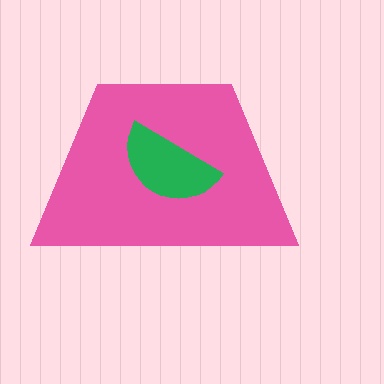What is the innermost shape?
The green semicircle.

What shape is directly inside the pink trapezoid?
The green semicircle.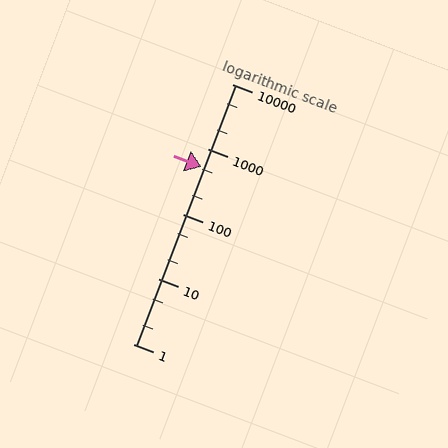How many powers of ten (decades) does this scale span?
The scale spans 4 decades, from 1 to 10000.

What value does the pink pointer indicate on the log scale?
The pointer indicates approximately 540.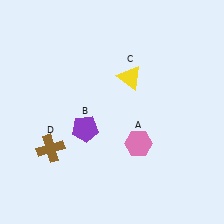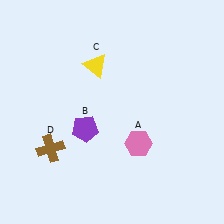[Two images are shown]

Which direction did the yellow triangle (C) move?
The yellow triangle (C) moved left.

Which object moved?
The yellow triangle (C) moved left.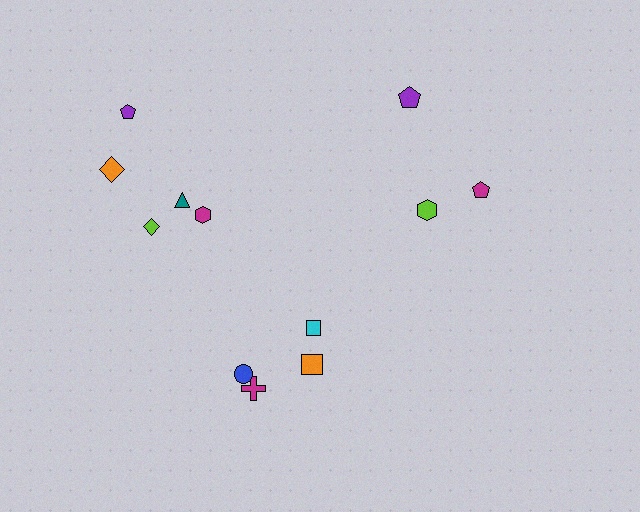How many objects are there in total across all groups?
There are 12 objects.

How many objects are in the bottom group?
There are 4 objects.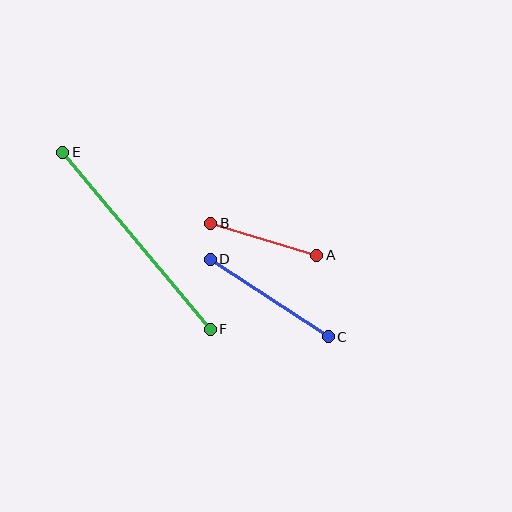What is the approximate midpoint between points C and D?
The midpoint is at approximately (269, 298) pixels.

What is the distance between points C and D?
The distance is approximately 141 pixels.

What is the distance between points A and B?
The distance is approximately 111 pixels.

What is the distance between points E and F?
The distance is approximately 231 pixels.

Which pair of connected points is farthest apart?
Points E and F are farthest apart.